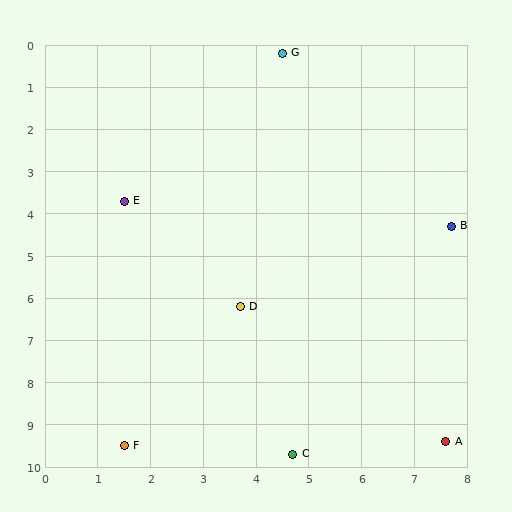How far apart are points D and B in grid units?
Points D and B are about 4.4 grid units apart.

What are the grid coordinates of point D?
Point D is at approximately (3.7, 6.2).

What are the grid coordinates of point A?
Point A is at approximately (7.6, 9.4).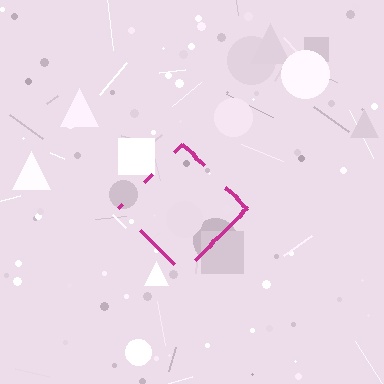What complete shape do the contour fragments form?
The contour fragments form a diamond.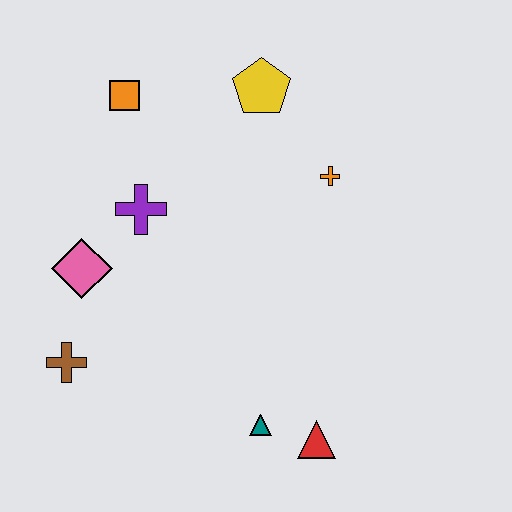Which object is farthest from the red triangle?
The orange square is farthest from the red triangle.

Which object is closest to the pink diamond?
The purple cross is closest to the pink diamond.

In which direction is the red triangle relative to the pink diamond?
The red triangle is to the right of the pink diamond.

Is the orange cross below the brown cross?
No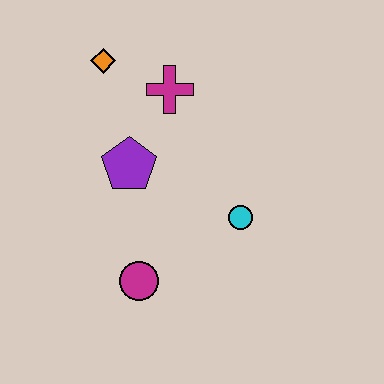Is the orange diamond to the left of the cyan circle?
Yes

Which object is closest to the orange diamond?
The magenta cross is closest to the orange diamond.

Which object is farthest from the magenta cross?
The magenta circle is farthest from the magenta cross.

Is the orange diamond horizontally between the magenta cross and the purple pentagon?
No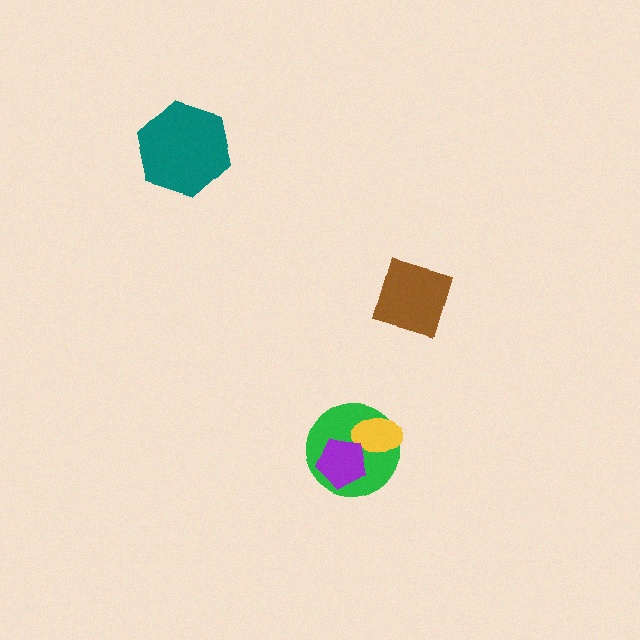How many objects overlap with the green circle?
2 objects overlap with the green circle.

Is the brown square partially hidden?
No, no other shape covers it.